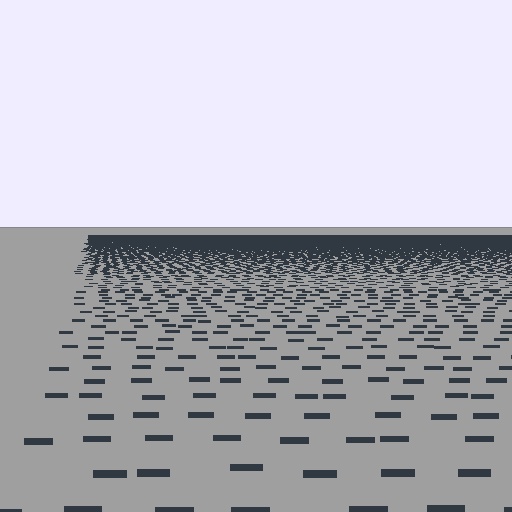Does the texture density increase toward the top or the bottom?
Density increases toward the top.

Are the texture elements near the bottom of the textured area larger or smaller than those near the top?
Larger. Near the bottom, elements are closer to the viewer and appear at a bigger on-screen size.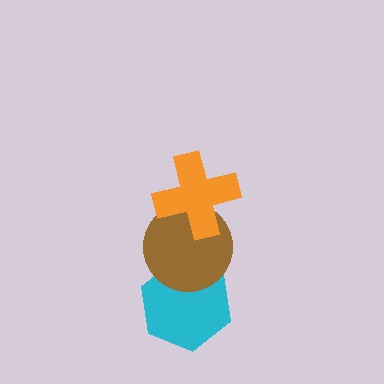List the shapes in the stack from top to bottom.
From top to bottom: the orange cross, the brown circle, the cyan hexagon.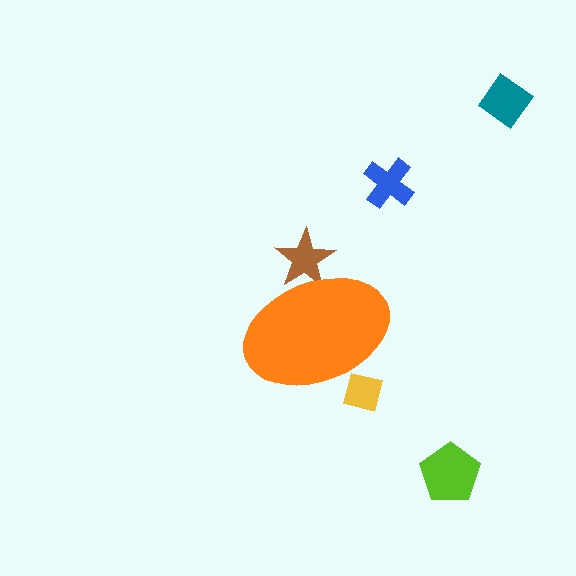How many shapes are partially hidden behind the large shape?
2 shapes are partially hidden.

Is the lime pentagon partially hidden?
No, the lime pentagon is fully visible.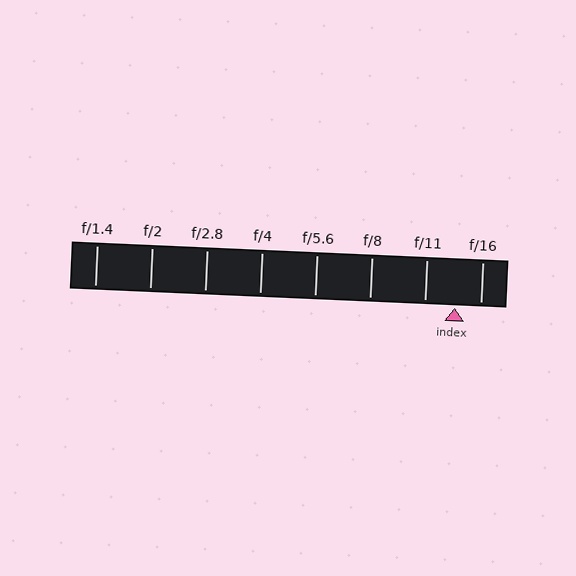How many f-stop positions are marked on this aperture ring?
There are 8 f-stop positions marked.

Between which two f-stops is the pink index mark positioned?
The index mark is between f/11 and f/16.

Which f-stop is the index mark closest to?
The index mark is closest to f/16.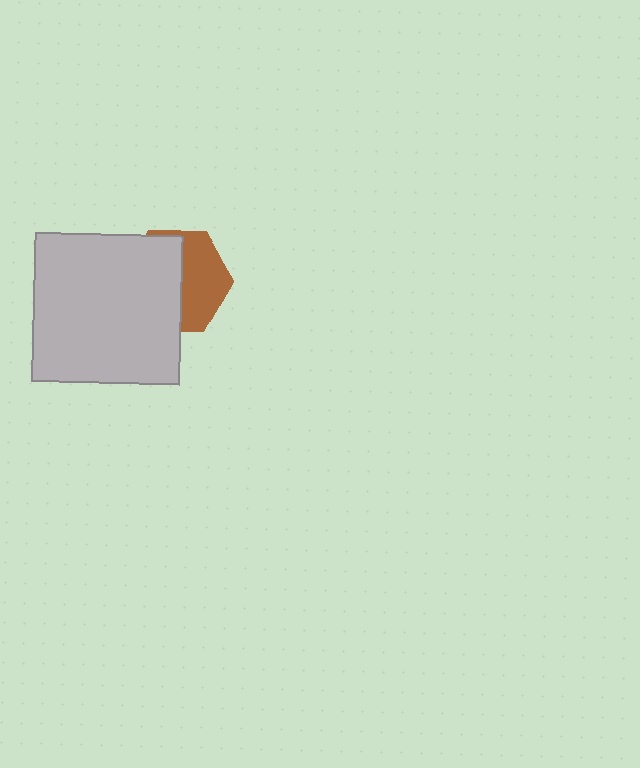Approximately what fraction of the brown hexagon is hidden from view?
Roughly 54% of the brown hexagon is hidden behind the light gray square.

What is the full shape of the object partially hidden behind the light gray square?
The partially hidden object is a brown hexagon.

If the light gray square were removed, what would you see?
You would see the complete brown hexagon.